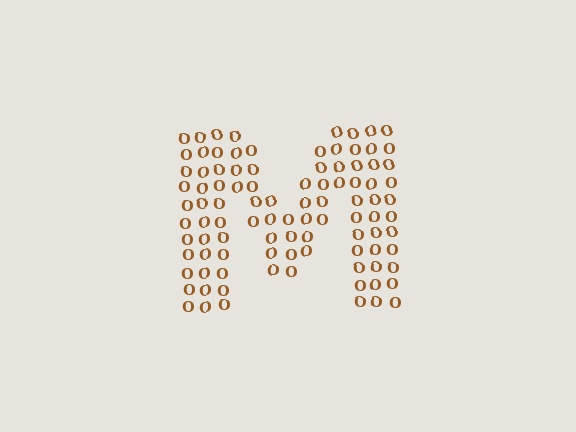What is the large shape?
The large shape is the letter M.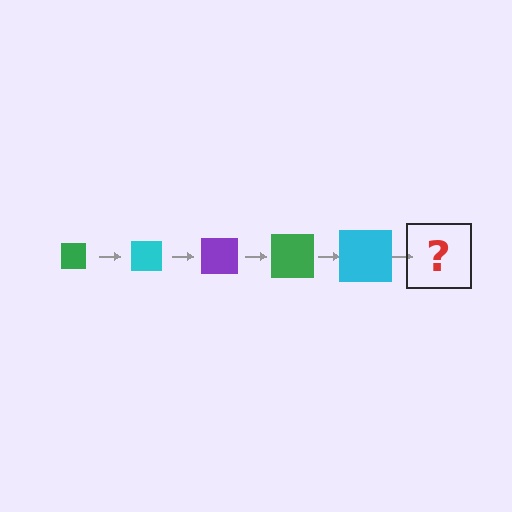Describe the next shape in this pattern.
It should be a purple square, larger than the previous one.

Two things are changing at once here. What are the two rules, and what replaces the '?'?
The two rules are that the square grows larger each step and the color cycles through green, cyan, and purple. The '?' should be a purple square, larger than the previous one.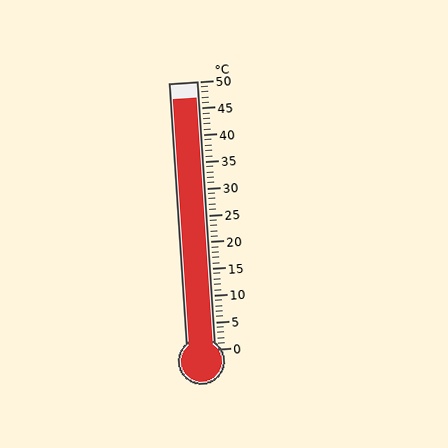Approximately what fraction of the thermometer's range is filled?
The thermometer is filled to approximately 95% of its range.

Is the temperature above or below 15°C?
The temperature is above 15°C.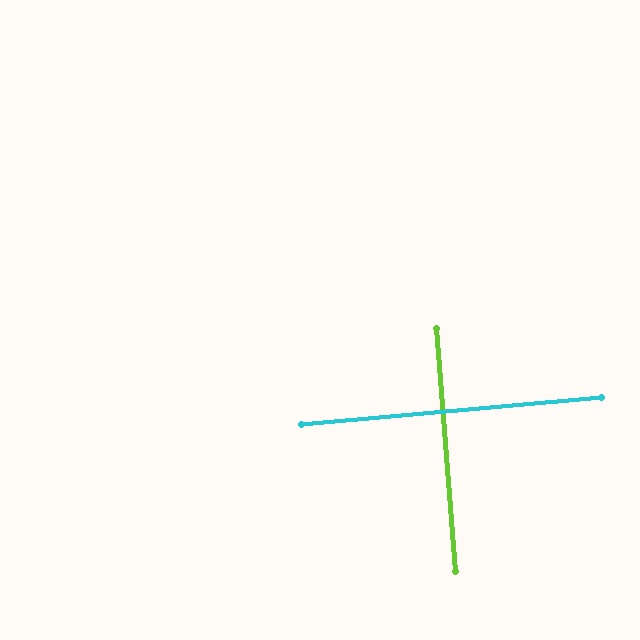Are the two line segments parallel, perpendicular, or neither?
Perpendicular — they meet at approximately 89°.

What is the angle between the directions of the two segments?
Approximately 89 degrees.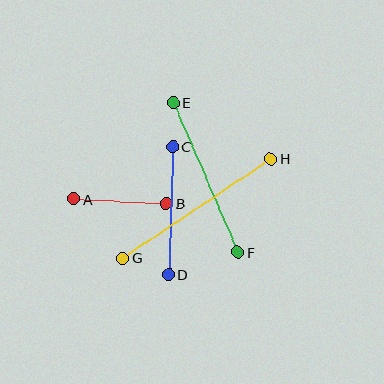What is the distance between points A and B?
The distance is approximately 93 pixels.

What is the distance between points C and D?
The distance is approximately 128 pixels.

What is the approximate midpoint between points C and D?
The midpoint is at approximately (171, 211) pixels.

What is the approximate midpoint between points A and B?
The midpoint is at approximately (120, 201) pixels.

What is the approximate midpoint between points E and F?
The midpoint is at approximately (205, 177) pixels.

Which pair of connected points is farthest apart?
Points G and H are farthest apart.